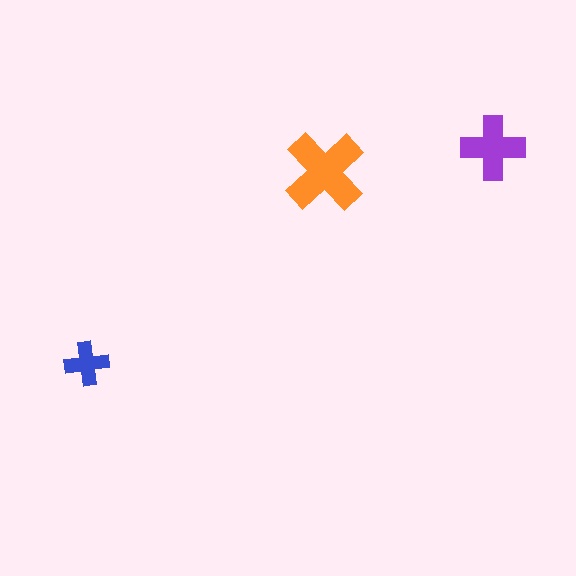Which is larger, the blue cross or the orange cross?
The orange one.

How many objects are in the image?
There are 3 objects in the image.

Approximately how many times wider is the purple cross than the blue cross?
About 1.5 times wider.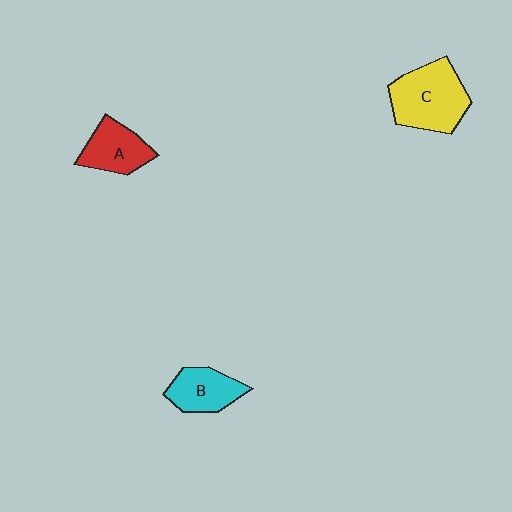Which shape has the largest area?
Shape C (yellow).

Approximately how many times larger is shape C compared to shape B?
Approximately 1.6 times.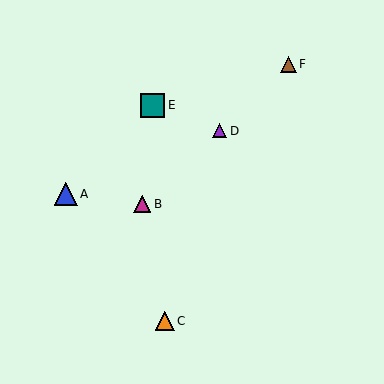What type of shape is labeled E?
Shape E is a teal square.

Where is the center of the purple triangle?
The center of the purple triangle is at (220, 131).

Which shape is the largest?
The teal square (labeled E) is the largest.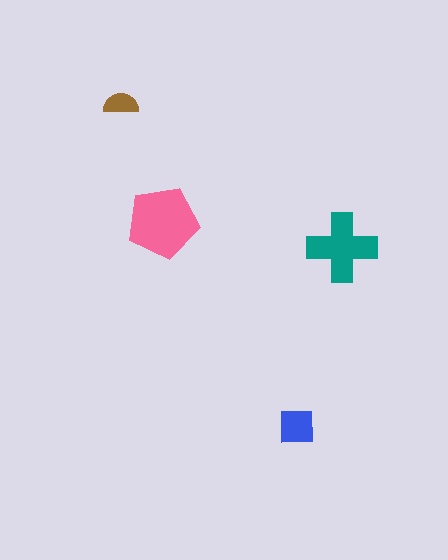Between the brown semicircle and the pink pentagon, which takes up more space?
The pink pentagon.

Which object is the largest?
The pink pentagon.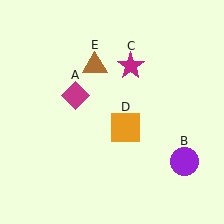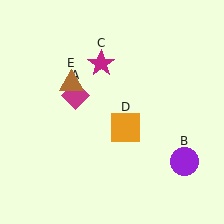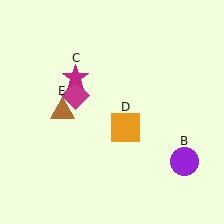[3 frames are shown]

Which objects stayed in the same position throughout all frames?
Magenta diamond (object A) and purple circle (object B) and orange square (object D) remained stationary.